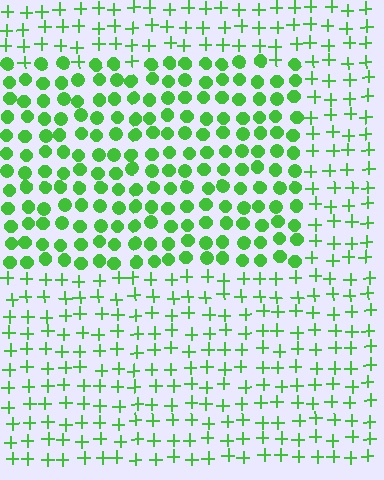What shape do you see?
I see a rectangle.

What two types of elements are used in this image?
The image uses circles inside the rectangle region and plus signs outside it.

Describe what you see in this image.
The image is filled with small green elements arranged in a uniform grid. A rectangle-shaped region contains circles, while the surrounding area contains plus signs. The boundary is defined purely by the change in element shape.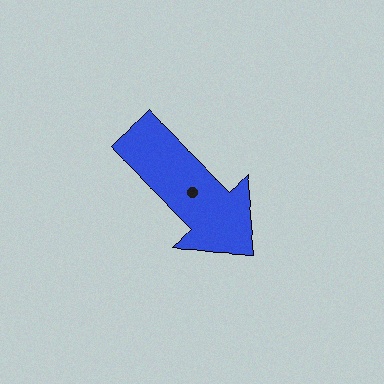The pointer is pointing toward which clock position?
Roughly 4 o'clock.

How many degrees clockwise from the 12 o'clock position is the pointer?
Approximately 134 degrees.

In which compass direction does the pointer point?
Southeast.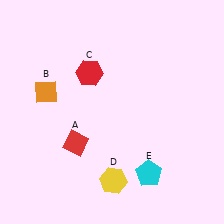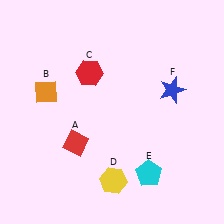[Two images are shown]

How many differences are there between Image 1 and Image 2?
There is 1 difference between the two images.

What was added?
A blue star (F) was added in Image 2.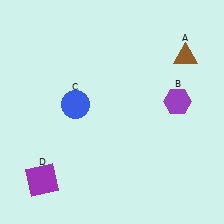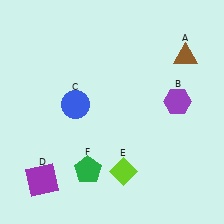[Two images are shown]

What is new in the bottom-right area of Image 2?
A lime diamond (E) was added in the bottom-right area of Image 2.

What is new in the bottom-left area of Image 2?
A green pentagon (F) was added in the bottom-left area of Image 2.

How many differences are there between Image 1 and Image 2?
There are 2 differences between the two images.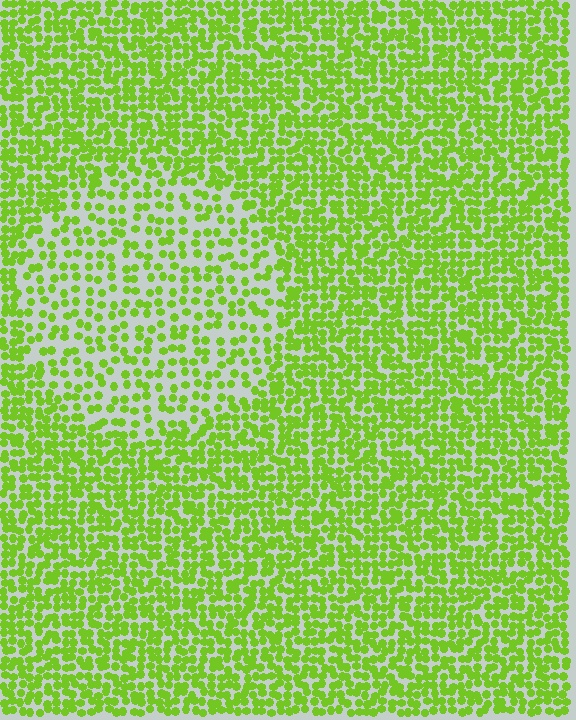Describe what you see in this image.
The image contains small lime elements arranged at two different densities. A circle-shaped region is visible where the elements are less densely packed than the surrounding area.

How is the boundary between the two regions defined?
The boundary is defined by a change in element density (approximately 1.9x ratio). All elements are the same color, size, and shape.